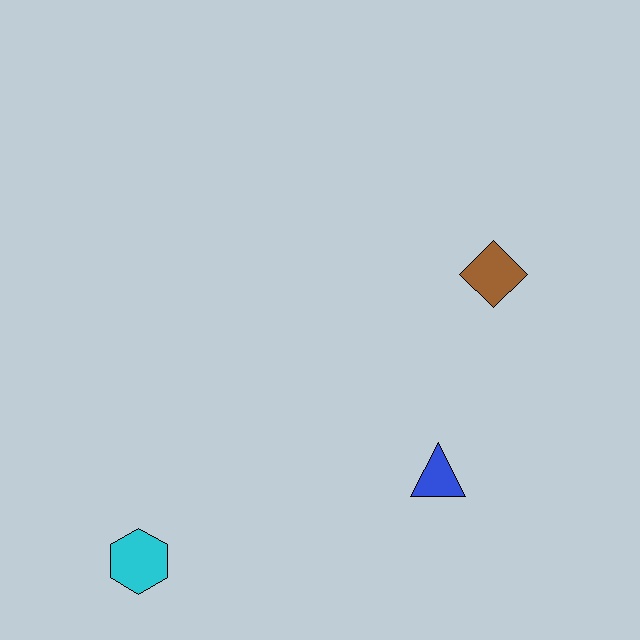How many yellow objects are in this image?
There are no yellow objects.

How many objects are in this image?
There are 3 objects.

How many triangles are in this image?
There is 1 triangle.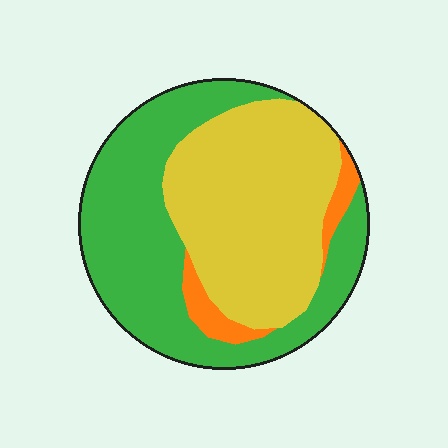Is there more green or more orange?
Green.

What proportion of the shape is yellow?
Yellow covers around 45% of the shape.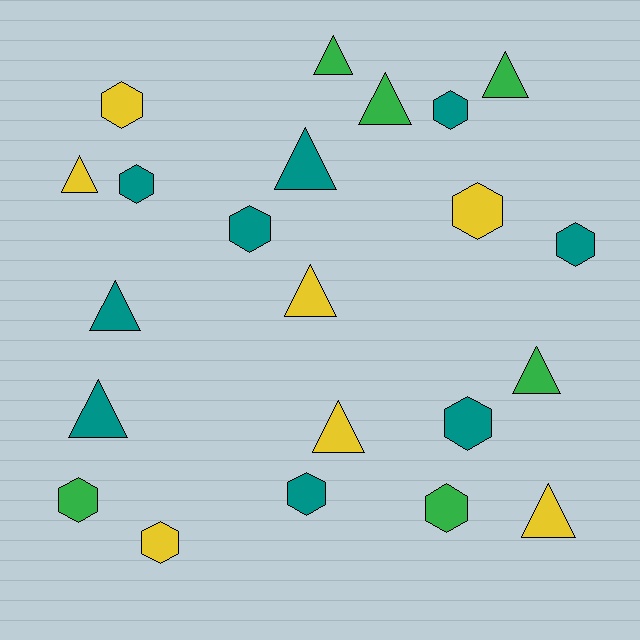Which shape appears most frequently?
Triangle, with 11 objects.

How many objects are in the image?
There are 22 objects.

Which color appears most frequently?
Teal, with 9 objects.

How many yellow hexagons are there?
There are 3 yellow hexagons.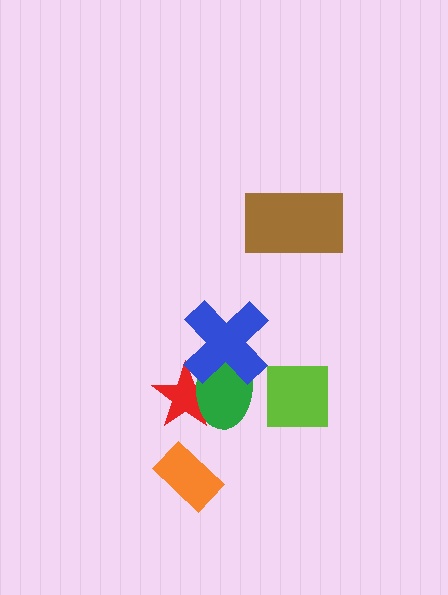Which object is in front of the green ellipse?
The blue cross is in front of the green ellipse.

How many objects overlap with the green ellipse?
2 objects overlap with the green ellipse.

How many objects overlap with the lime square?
0 objects overlap with the lime square.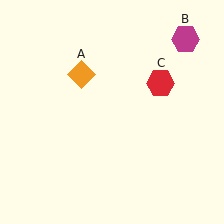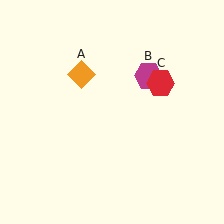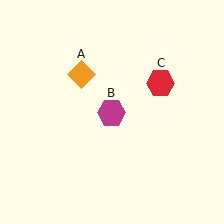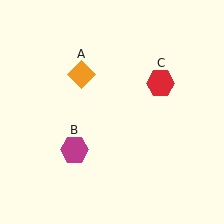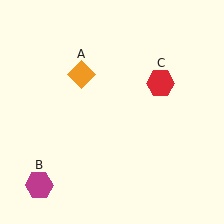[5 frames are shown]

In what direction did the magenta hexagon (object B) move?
The magenta hexagon (object B) moved down and to the left.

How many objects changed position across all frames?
1 object changed position: magenta hexagon (object B).